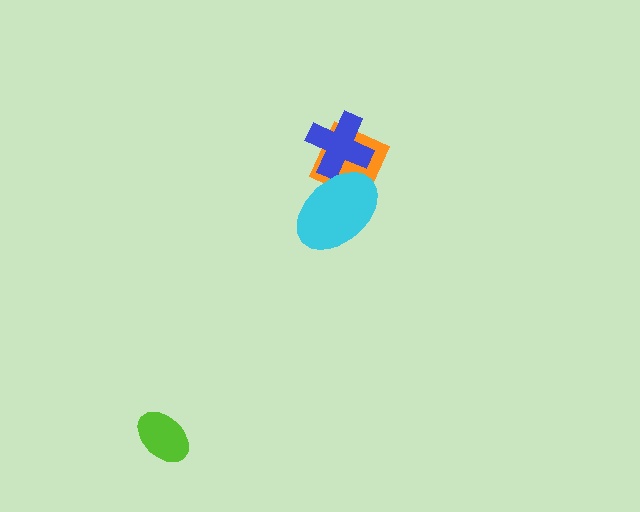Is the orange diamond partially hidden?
Yes, it is partially covered by another shape.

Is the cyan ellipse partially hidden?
No, no other shape covers it.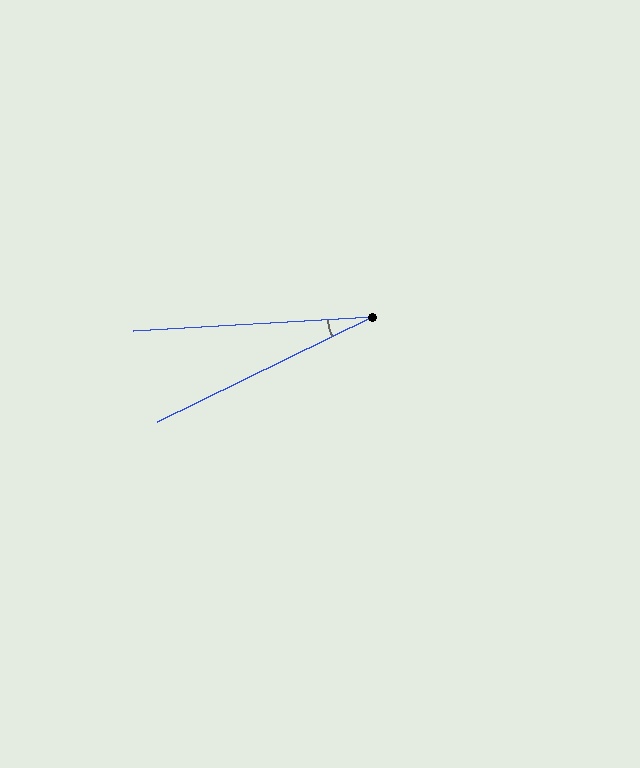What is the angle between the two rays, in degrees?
Approximately 23 degrees.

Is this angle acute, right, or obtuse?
It is acute.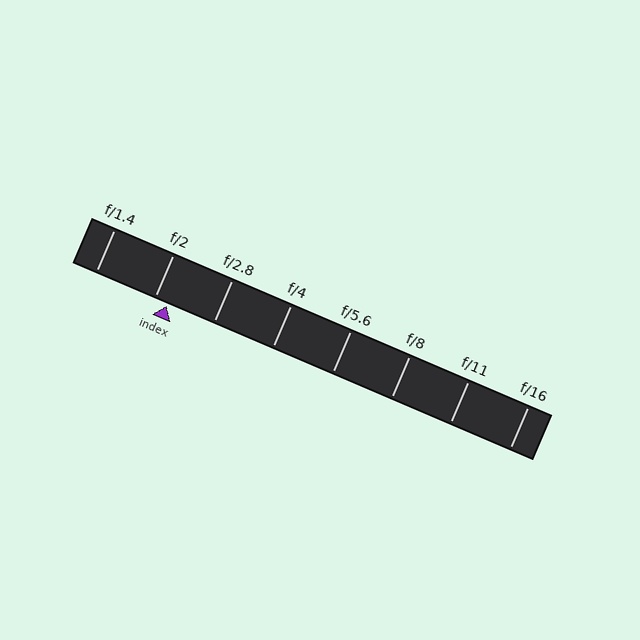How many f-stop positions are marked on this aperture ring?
There are 8 f-stop positions marked.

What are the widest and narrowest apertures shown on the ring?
The widest aperture shown is f/1.4 and the narrowest is f/16.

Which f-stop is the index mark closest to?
The index mark is closest to f/2.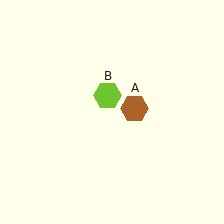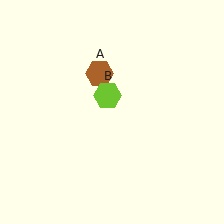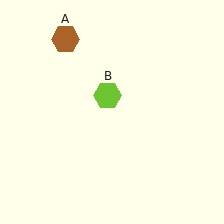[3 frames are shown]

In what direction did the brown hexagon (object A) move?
The brown hexagon (object A) moved up and to the left.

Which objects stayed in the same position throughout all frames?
Lime hexagon (object B) remained stationary.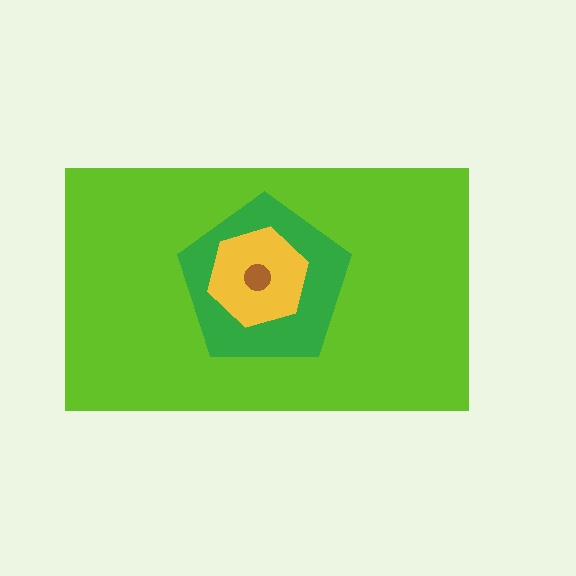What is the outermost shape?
The lime rectangle.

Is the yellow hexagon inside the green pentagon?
Yes.